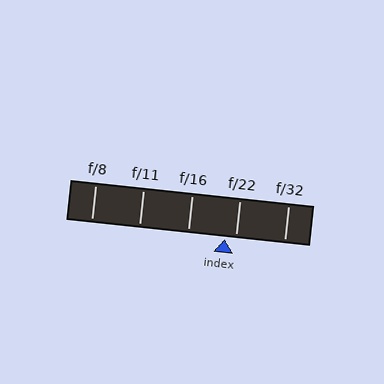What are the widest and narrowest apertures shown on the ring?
The widest aperture shown is f/8 and the narrowest is f/32.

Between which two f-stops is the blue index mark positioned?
The index mark is between f/16 and f/22.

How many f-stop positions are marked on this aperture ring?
There are 5 f-stop positions marked.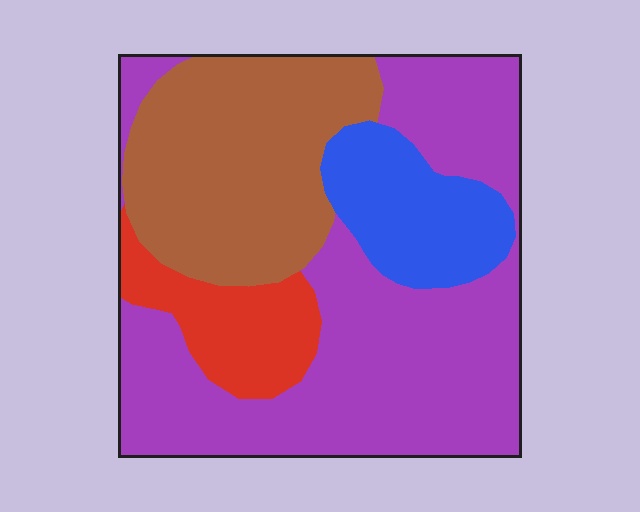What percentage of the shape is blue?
Blue covers about 15% of the shape.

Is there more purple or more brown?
Purple.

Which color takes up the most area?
Purple, at roughly 50%.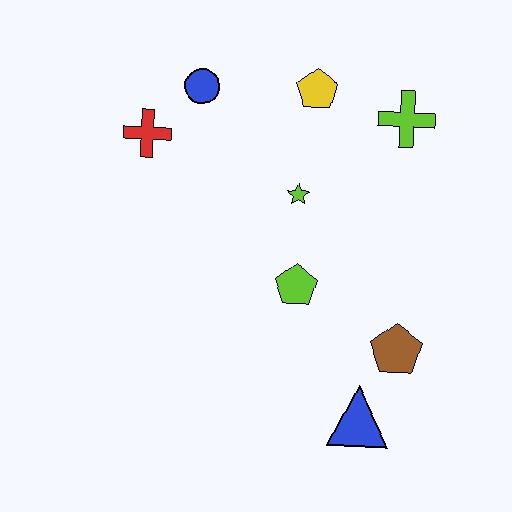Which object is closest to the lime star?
The lime pentagon is closest to the lime star.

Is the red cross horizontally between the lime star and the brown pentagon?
No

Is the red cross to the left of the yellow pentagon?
Yes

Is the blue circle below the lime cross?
No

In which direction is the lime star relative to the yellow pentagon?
The lime star is below the yellow pentagon.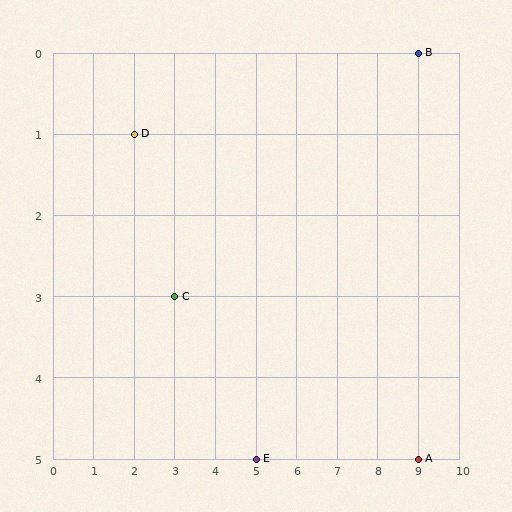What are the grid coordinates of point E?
Point E is at grid coordinates (5, 5).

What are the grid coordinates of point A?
Point A is at grid coordinates (9, 5).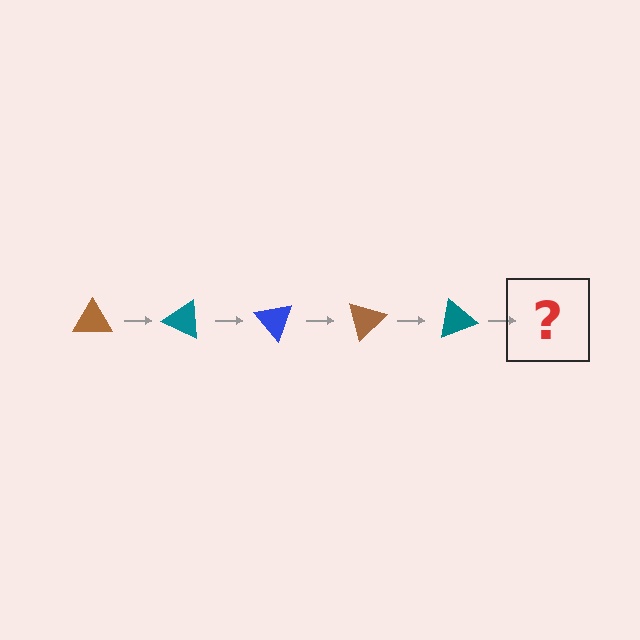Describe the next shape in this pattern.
It should be a blue triangle, rotated 125 degrees from the start.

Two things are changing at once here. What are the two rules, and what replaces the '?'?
The two rules are that it rotates 25 degrees each step and the color cycles through brown, teal, and blue. The '?' should be a blue triangle, rotated 125 degrees from the start.